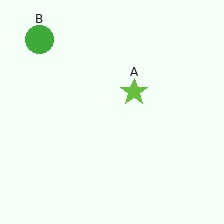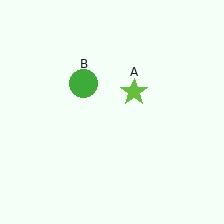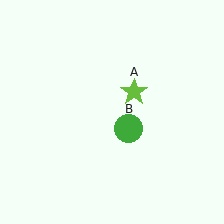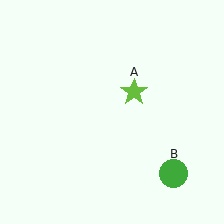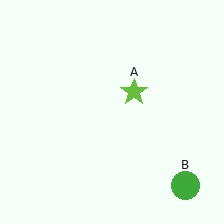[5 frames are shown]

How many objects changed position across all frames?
1 object changed position: green circle (object B).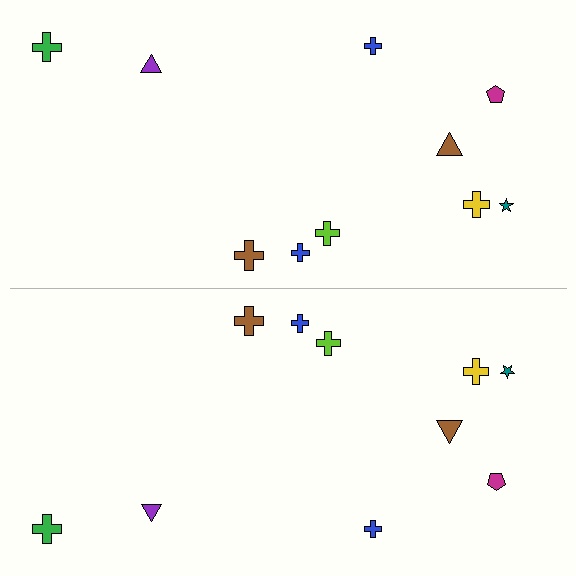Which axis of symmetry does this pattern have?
The pattern has a horizontal axis of symmetry running through the center of the image.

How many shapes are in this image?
There are 20 shapes in this image.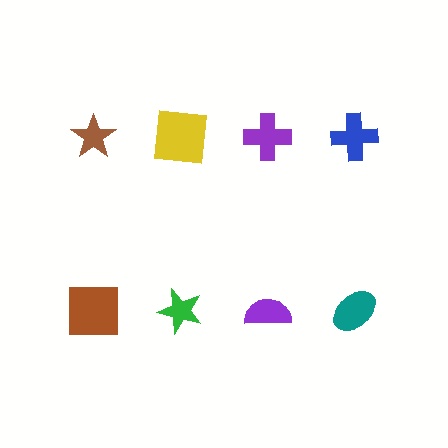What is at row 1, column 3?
A purple cross.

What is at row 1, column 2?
A yellow square.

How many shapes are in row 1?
4 shapes.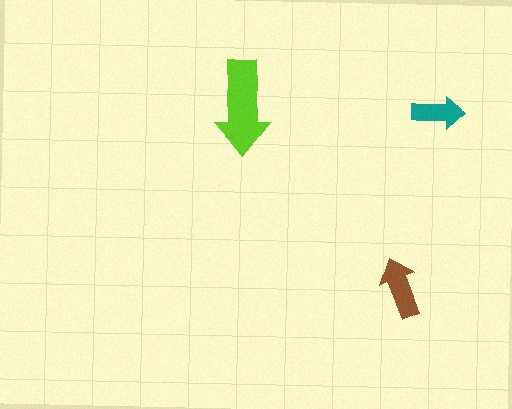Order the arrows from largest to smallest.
the lime one, the brown one, the teal one.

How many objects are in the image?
There are 3 objects in the image.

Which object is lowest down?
The brown arrow is bottommost.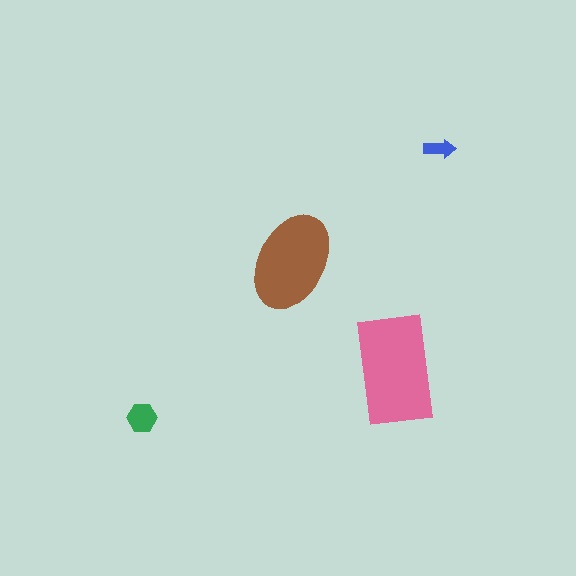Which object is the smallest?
The blue arrow.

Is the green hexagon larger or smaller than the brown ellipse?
Smaller.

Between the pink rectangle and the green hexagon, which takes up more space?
The pink rectangle.